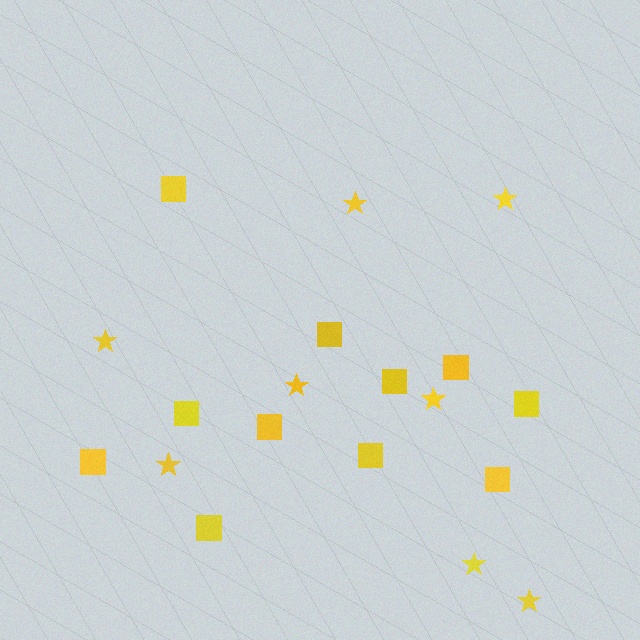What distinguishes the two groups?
There are 2 groups: one group of squares (11) and one group of stars (8).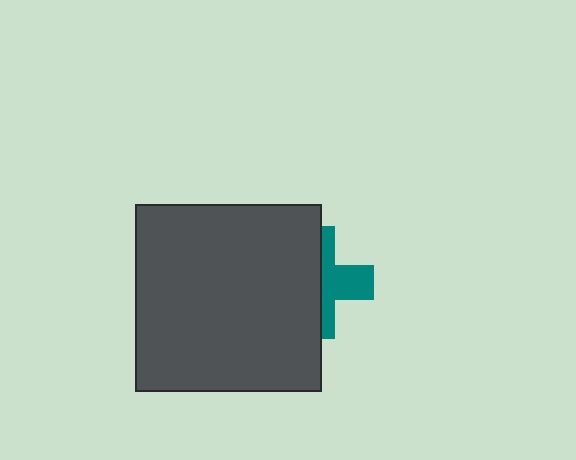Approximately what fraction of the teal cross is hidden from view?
Roughly 56% of the teal cross is hidden behind the dark gray square.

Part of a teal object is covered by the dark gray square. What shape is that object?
It is a cross.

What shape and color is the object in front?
The object in front is a dark gray square.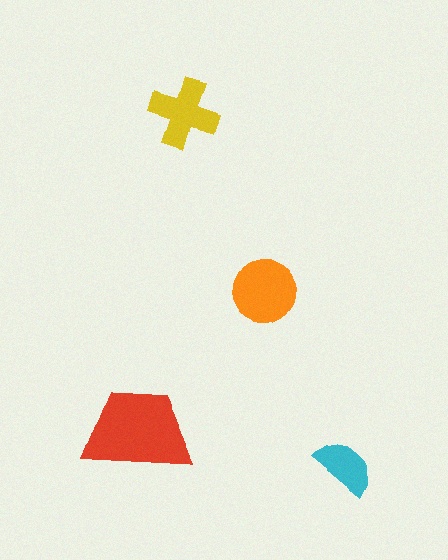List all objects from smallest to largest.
The cyan semicircle, the yellow cross, the orange circle, the red trapezoid.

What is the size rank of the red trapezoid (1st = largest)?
1st.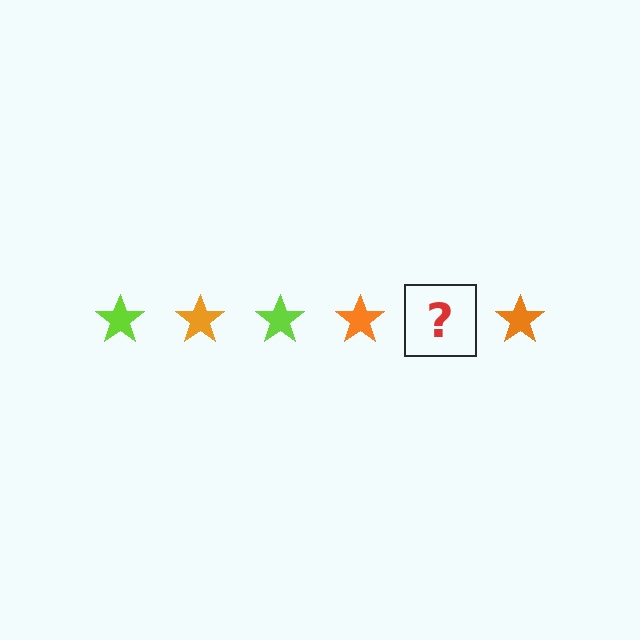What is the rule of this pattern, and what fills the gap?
The rule is that the pattern cycles through lime, orange stars. The gap should be filled with a lime star.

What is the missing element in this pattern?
The missing element is a lime star.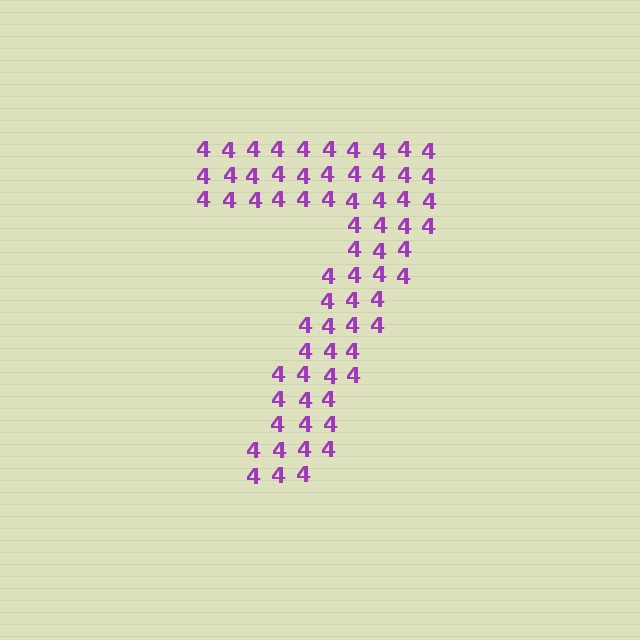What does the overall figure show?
The overall figure shows the digit 7.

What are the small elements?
The small elements are digit 4's.